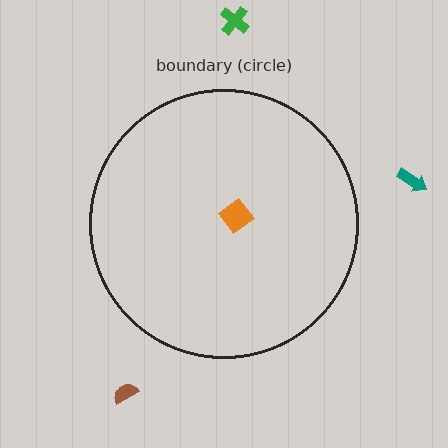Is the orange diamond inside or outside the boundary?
Inside.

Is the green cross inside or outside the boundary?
Outside.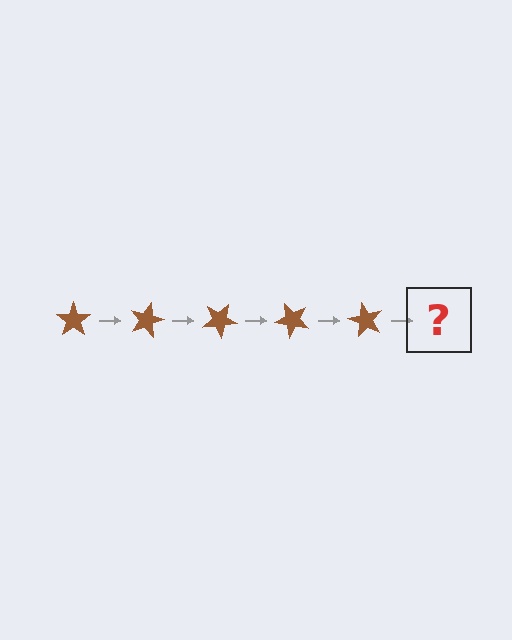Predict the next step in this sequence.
The next step is a brown star rotated 75 degrees.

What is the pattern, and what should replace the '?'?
The pattern is that the star rotates 15 degrees each step. The '?' should be a brown star rotated 75 degrees.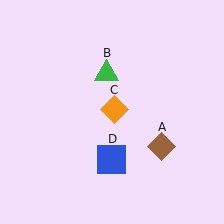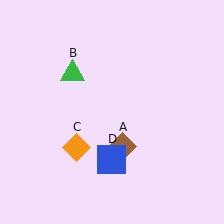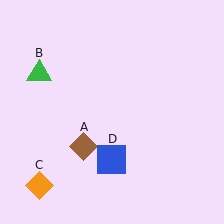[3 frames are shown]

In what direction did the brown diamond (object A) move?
The brown diamond (object A) moved left.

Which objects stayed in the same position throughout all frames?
Blue square (object D) remained stationary.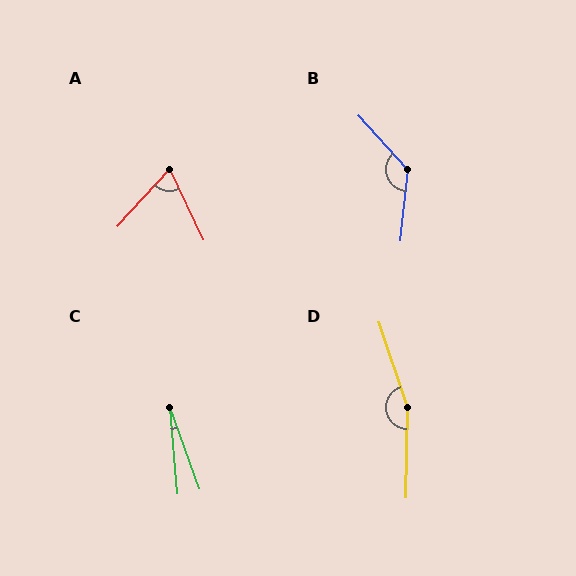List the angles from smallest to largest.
C (15°), A (68°), B (132°), D (160°).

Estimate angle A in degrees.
Approximately 68 degrees.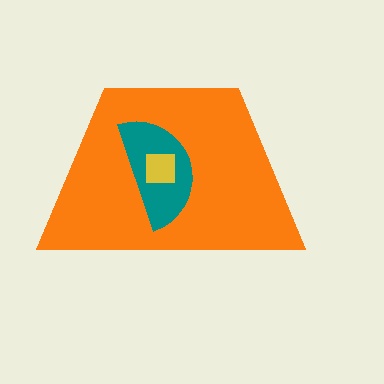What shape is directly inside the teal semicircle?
The yellow square.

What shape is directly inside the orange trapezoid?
The teal semicircle.